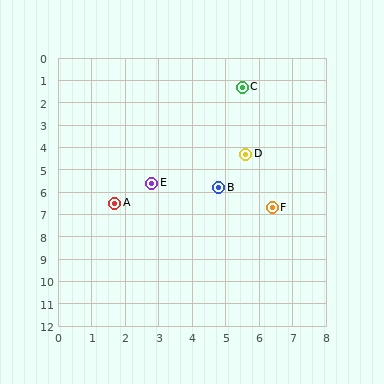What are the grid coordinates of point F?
Point F is at approximately (6.4, 6.7).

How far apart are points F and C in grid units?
Points F and C are about 5.5 grid units apart.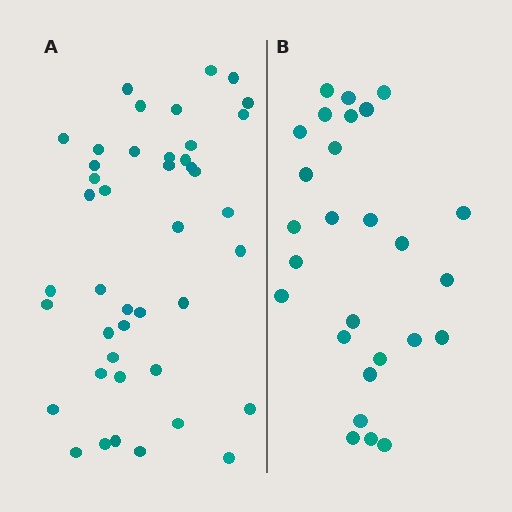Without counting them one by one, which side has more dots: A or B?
Region A (the left region) has more dots.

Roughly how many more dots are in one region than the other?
Region A has approximately 15 more dots than region B.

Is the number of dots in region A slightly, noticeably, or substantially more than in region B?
Region A has substantially more. The ratio is roughly 1.6 to 1.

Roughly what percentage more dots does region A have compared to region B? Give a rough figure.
About 60% more.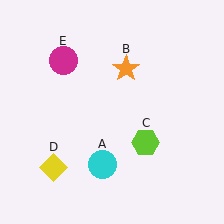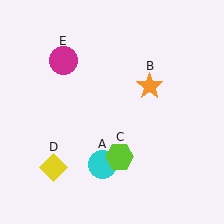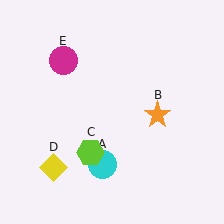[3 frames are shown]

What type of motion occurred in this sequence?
The orange star (object B), lime hexagon (object C) rotated clockwise around the center of the scene.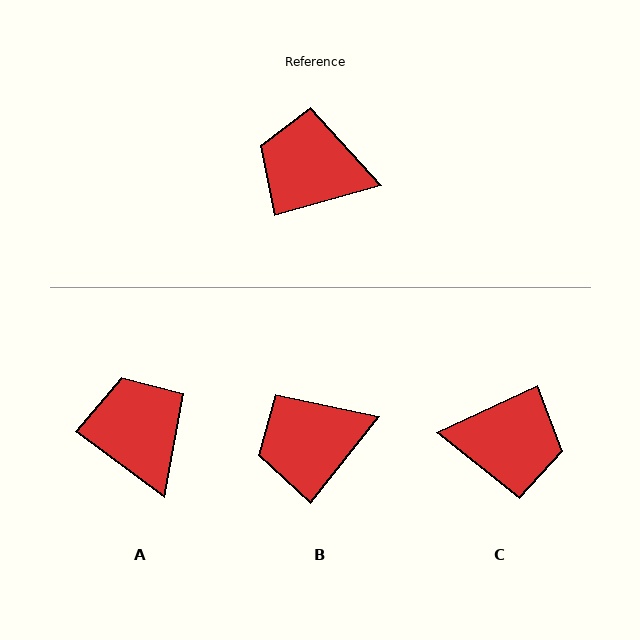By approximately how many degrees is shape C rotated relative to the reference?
Approximately 170 degrees clockwise.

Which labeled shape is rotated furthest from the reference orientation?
C, about 170 degrees away.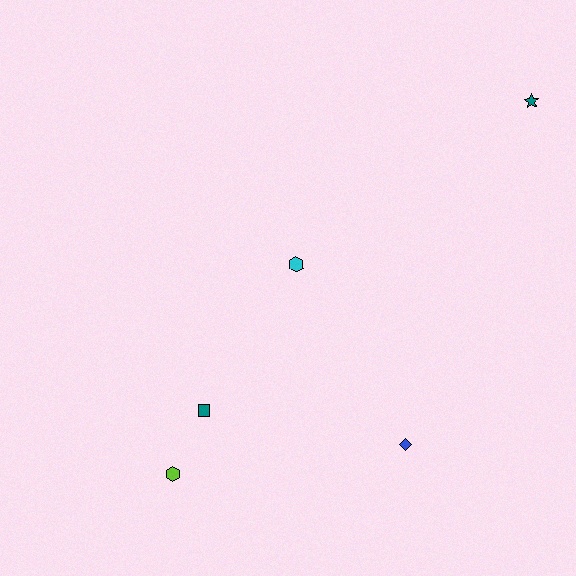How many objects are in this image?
There are 5 objects.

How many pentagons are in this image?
There are no pentagons.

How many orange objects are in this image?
There are no orange objects.